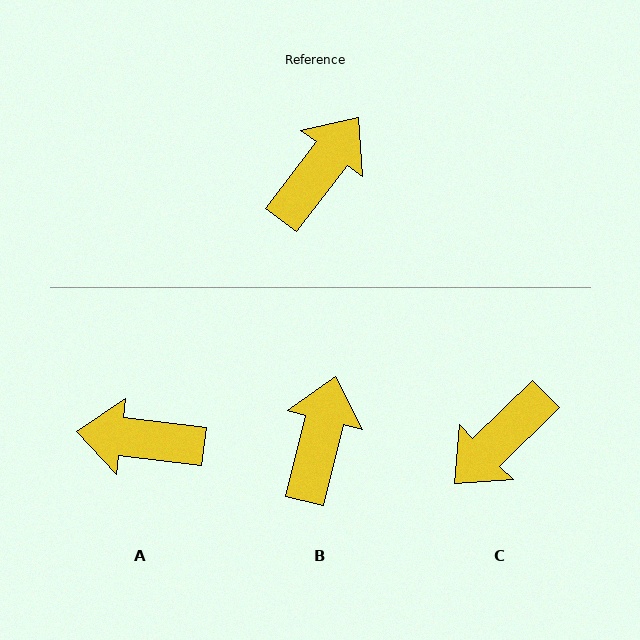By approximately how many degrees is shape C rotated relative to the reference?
Approximately 172 degrees counter-clockwise.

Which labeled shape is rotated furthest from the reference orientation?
C, about 172 degrees away.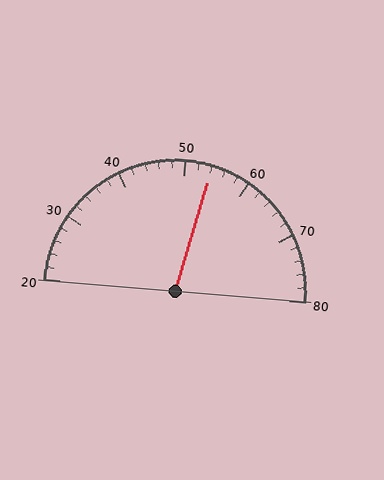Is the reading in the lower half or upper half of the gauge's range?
The reading is in the upper half of the range (20 to 80).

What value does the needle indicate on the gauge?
The needle indicates approximately 54.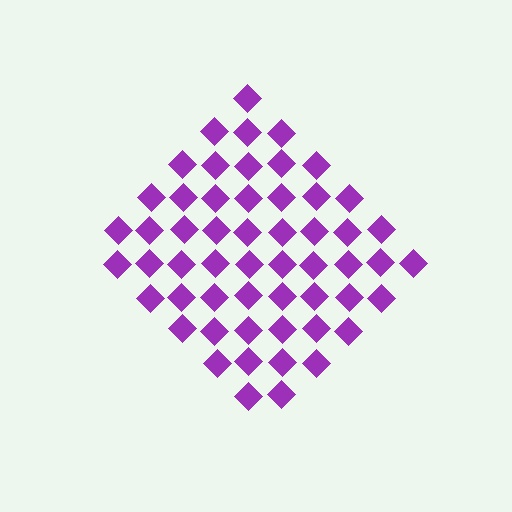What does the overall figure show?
The overall figure shows a diamond.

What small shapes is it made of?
It is made of small diamonds.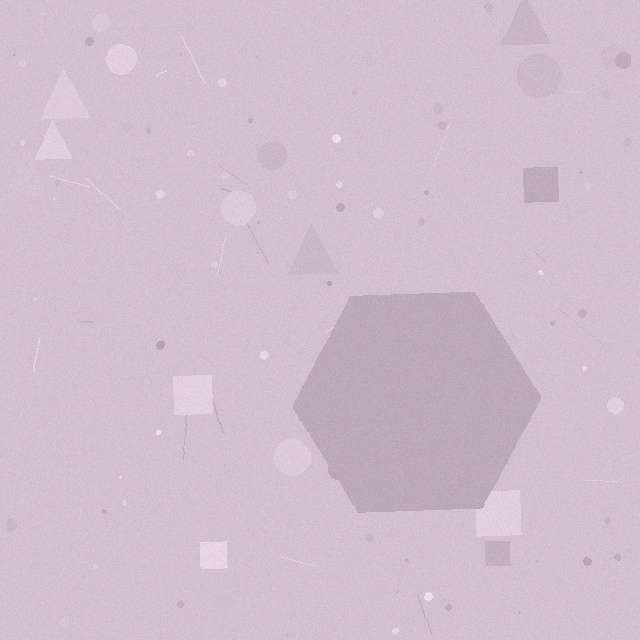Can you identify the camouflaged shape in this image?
The camouflaged shape is a hexagon.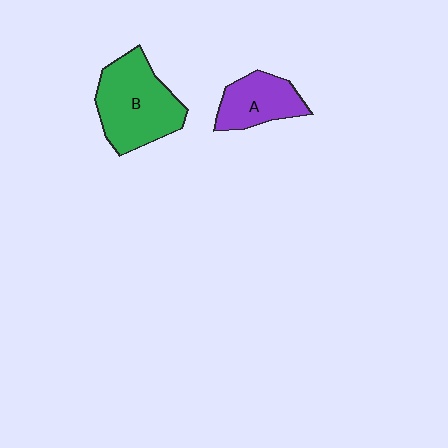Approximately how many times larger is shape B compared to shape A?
Approximately 1.6 times.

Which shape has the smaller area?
Shape A (purple).